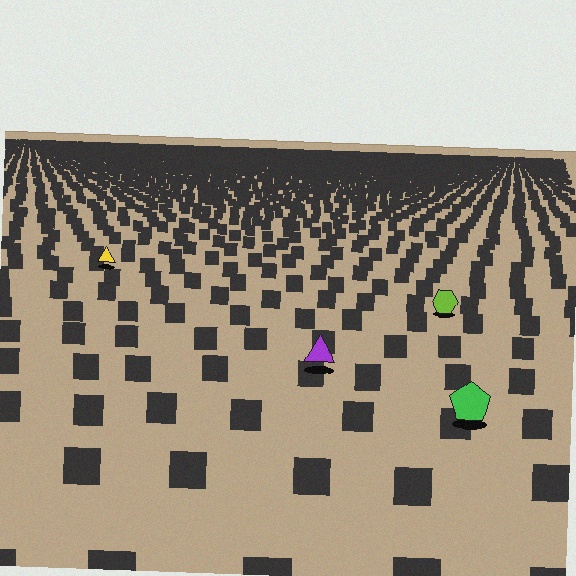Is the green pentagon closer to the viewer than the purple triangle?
Yes. The green pentagon is closer — you can tell from the texture gradient: the ground texture is coarser near it.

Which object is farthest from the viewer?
The yellow triangle is farthest from the viewer. It appears smaller and the ground texture around it is denser.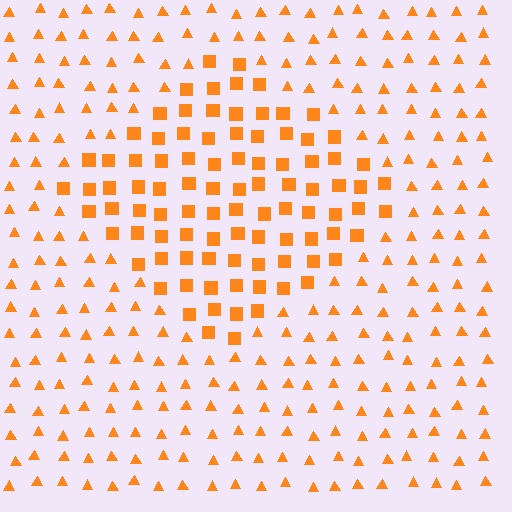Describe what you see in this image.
The image is filled with small orange elements arranged in a uniform grid. A diamond-shaped region contains squares, while the surrounding area contains triangles. The boundary is defined purely by the change in element shape.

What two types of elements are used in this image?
The image uses squares inside the diamond region and triangles outside it.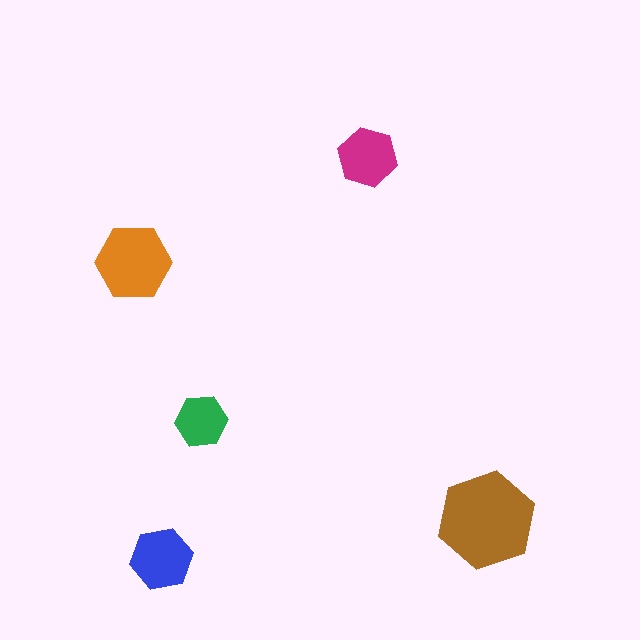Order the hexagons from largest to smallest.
the brown one, the orange one, the blue one, the magenta one, the green one.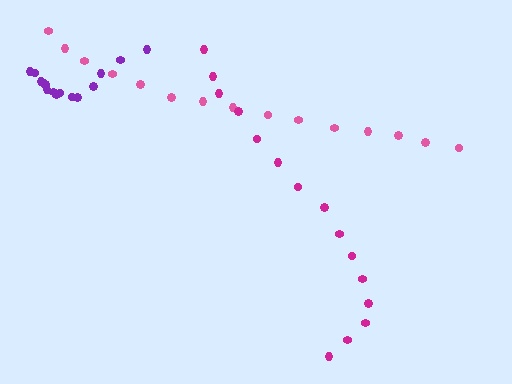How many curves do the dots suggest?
There are 3 distinct paths.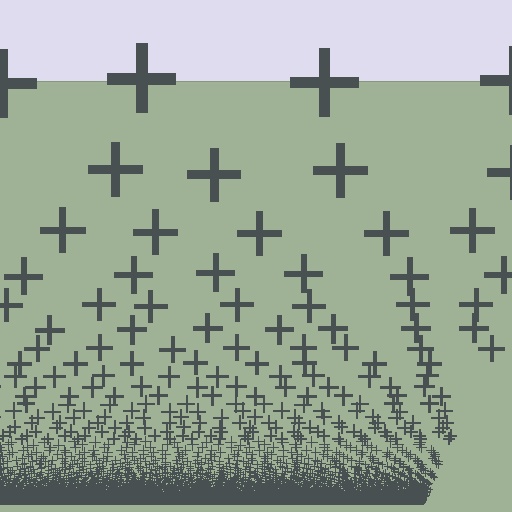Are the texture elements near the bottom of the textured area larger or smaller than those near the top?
Smaller. The gradient is inverted — elements near the bottom are smaller and denser.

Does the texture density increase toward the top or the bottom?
Density increases toward the bottom.